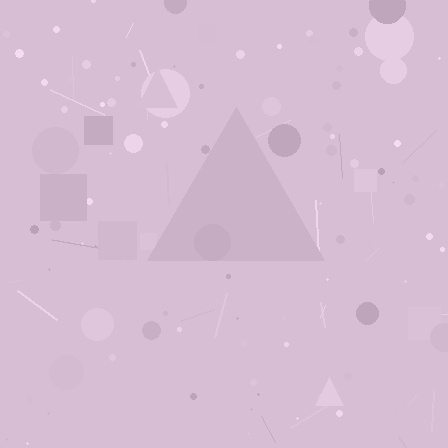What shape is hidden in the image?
A triangle is hidden in the image.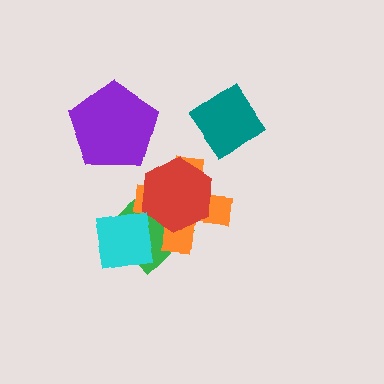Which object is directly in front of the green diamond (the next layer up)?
The orange cross is directly in front of the green diamond.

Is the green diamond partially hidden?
Yes, it is partially covered by another shape.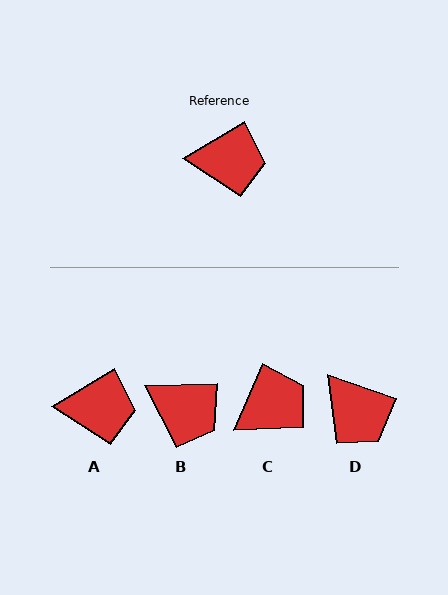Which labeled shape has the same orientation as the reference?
A.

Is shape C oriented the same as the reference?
No, it is off by about 36 degrees.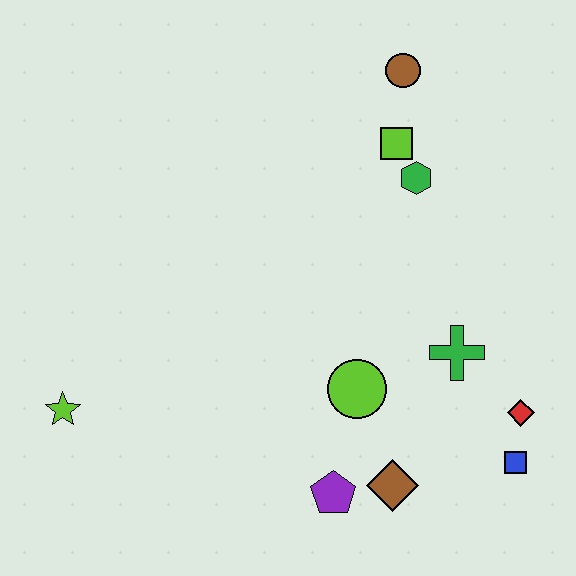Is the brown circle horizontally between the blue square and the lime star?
Yes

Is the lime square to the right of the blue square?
No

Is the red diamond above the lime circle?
No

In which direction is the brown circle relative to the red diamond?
The brown circle is above the red diamond.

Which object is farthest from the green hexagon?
The lime star is farthest from the green hexagon.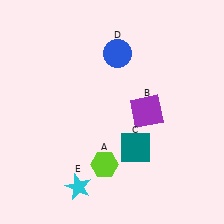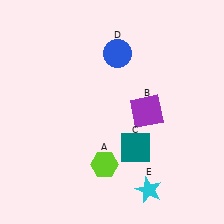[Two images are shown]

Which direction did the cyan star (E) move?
The cyan star (E) moved right.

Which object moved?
The cyan star (E) moved right.